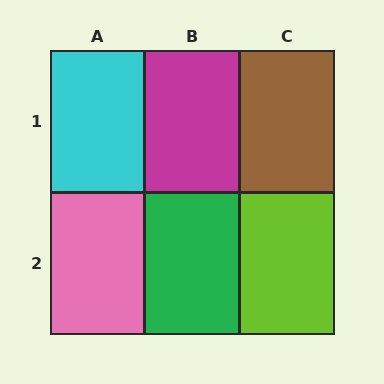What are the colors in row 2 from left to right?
Pink, green, lime.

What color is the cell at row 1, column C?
Brown.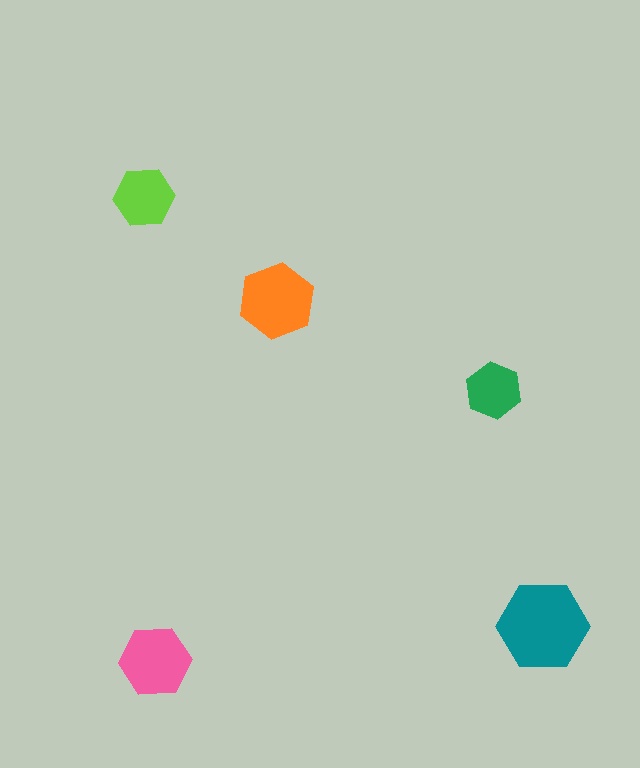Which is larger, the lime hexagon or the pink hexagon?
The pink one.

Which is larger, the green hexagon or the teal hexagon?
The teal one.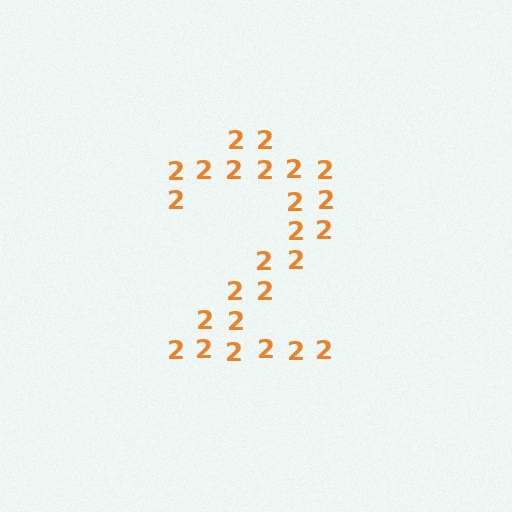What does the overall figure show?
The overall figure shows the digit 2.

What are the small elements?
The small elements are digit 2's.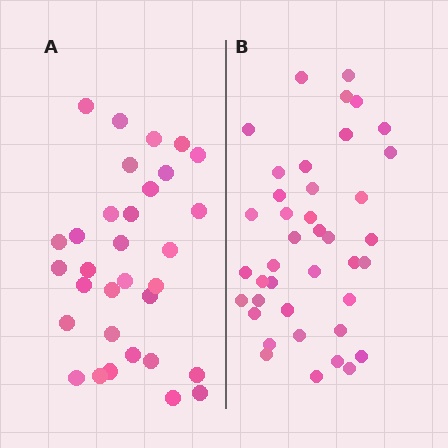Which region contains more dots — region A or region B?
Region B (the right region) has more dots.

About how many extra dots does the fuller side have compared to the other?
Region B has roughly 8 or so more dots than region A.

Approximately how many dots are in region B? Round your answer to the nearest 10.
About 40 dots.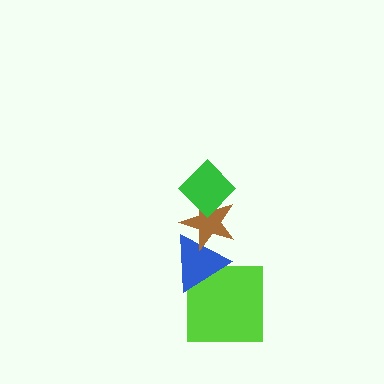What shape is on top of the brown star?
The green diamond is on top of the brown star.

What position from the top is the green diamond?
The green diamond is 1st from the top.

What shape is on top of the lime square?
The blue triangle is on top of the lime square.